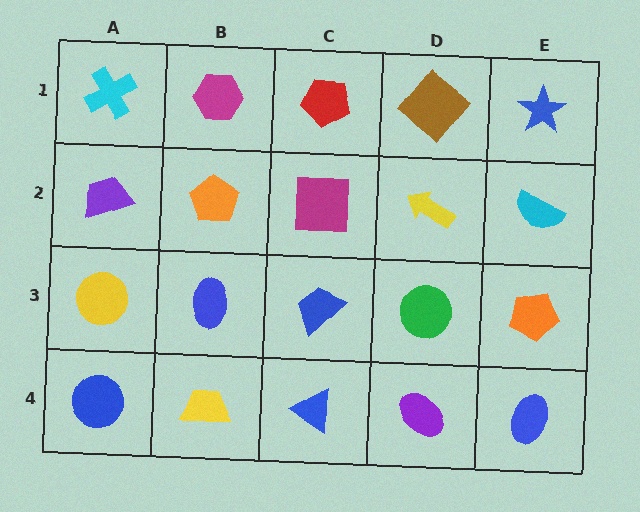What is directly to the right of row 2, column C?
A yellow arrow.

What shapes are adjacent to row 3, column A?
A purple trapezoid (row 2, column A), a blue circle (row 4, column A), a blue ellipse (row 3, column B).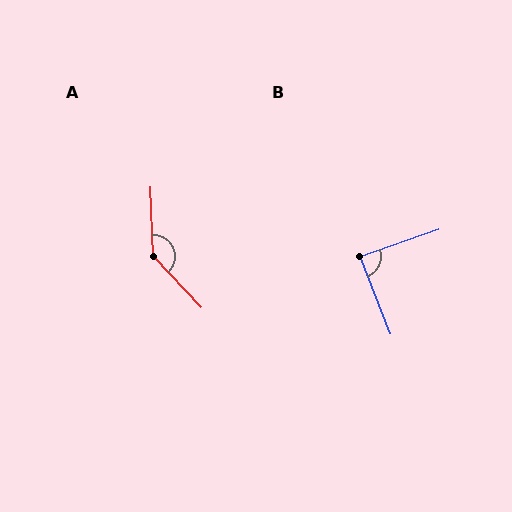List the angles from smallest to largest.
B (88°), A (139°).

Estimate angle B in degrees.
Approximately 88 degrees.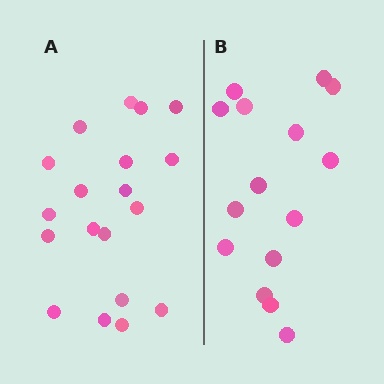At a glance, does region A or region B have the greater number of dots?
Region A (the left region) has more dots.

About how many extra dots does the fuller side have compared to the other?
Region A has about 4 more dots than region B.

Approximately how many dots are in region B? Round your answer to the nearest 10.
About 20 dots. (The exact count is 15, which rounds to 20.)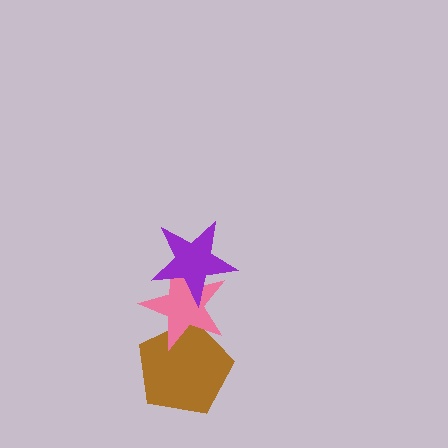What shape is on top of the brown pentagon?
The pink star is on top of the brown pentagon.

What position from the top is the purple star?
The purple star is 1st from the top.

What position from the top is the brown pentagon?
The brown pentagon is 3rd from the top.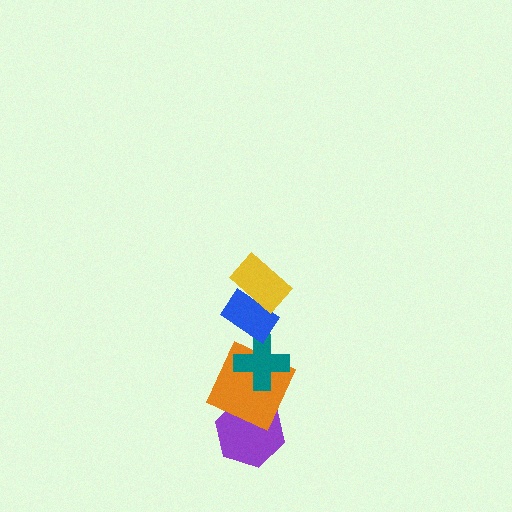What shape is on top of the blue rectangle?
The yellow rectangle is on top of the blue rectangle.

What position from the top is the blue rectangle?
The blue rectangle is 2nd from the top.